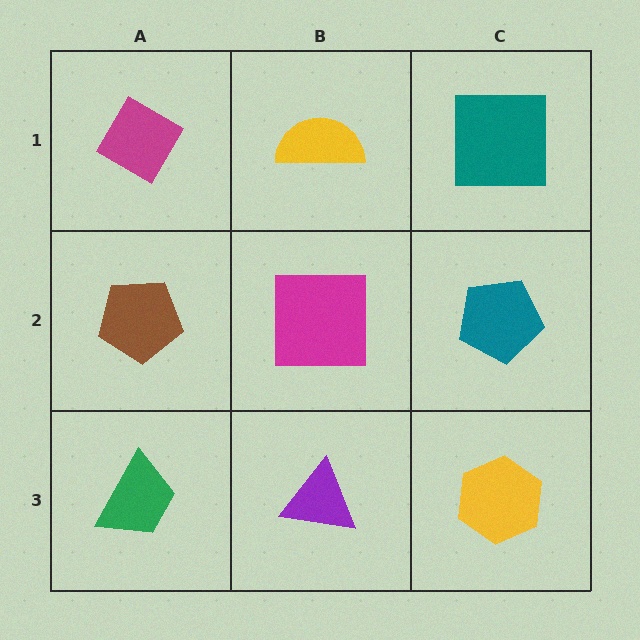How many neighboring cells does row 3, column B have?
3.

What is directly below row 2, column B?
A purple triangle.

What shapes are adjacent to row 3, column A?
A brown pentagon (row 2, column A), a purple triangle (row 3, column B).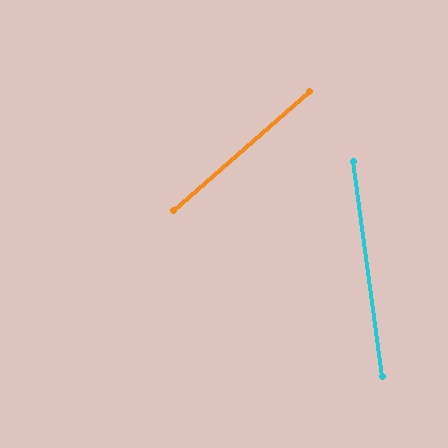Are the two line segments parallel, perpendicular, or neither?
Neither parallel nor perpendicular — they differ by about 57°.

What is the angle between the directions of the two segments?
Approximately 57 degrees.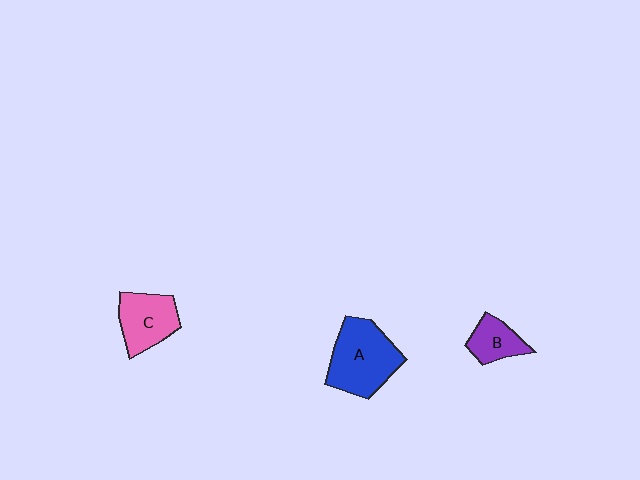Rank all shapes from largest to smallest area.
From largest to smallest: A (blue), C (pink), B (purple).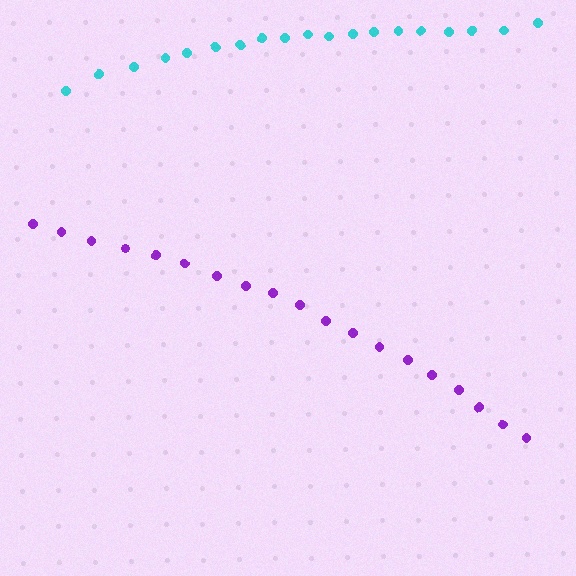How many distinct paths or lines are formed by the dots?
There are 2 distinct paths.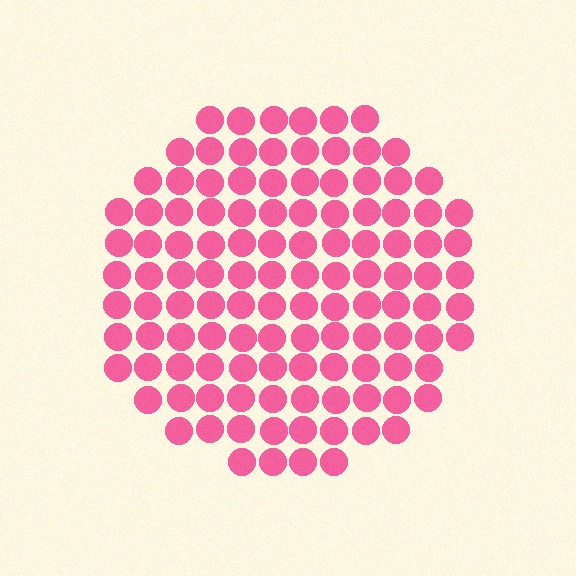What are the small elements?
The small elements are circles.